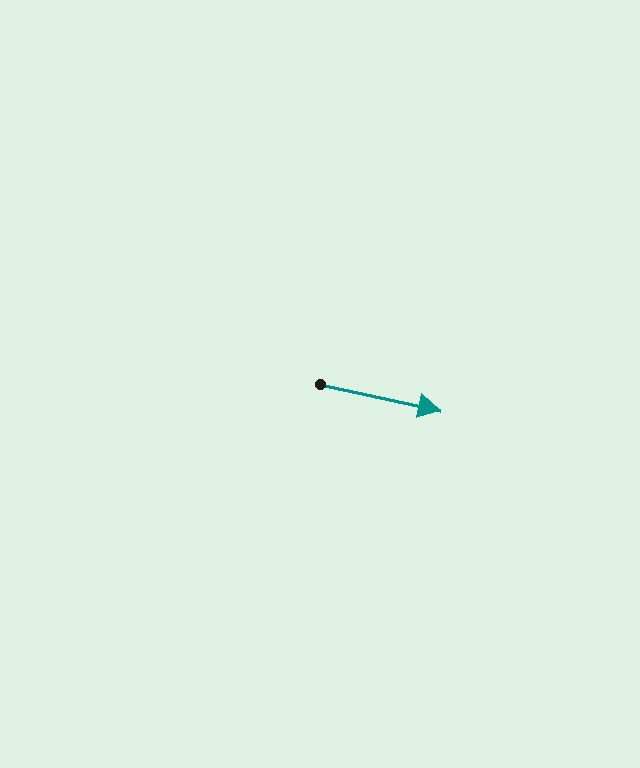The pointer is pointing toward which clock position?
Roughly 3 o'clock.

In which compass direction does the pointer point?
East.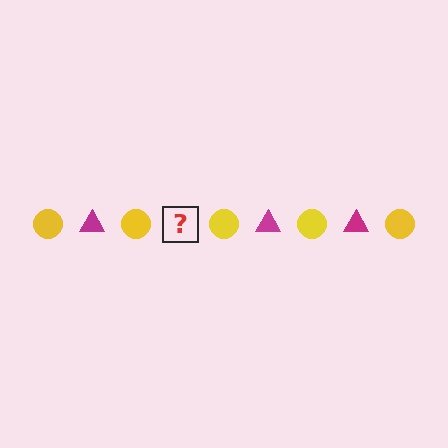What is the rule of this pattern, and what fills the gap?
The rule is that the pattern alternates between yellow circle and magenta triangle. The gap should be filled with a magenta triangle.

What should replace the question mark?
The question mark should be replaced with a magenta triangle.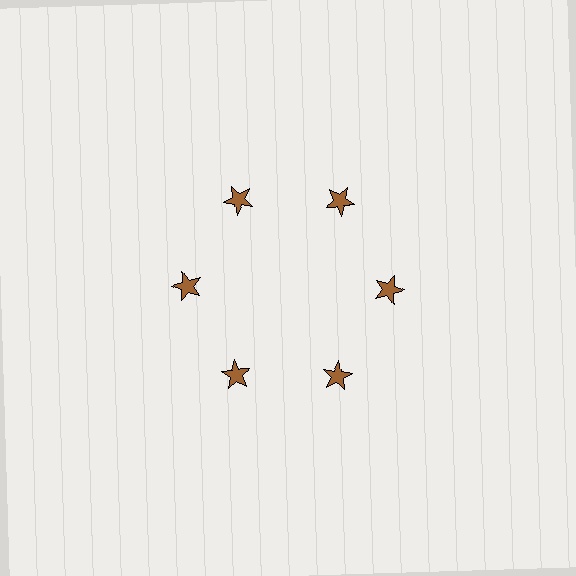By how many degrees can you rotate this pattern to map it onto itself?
The pattern maps onto itself every 60 degrees of rotation.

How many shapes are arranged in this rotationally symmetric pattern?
There are 6 shapes, arranged in 6 groups of 1.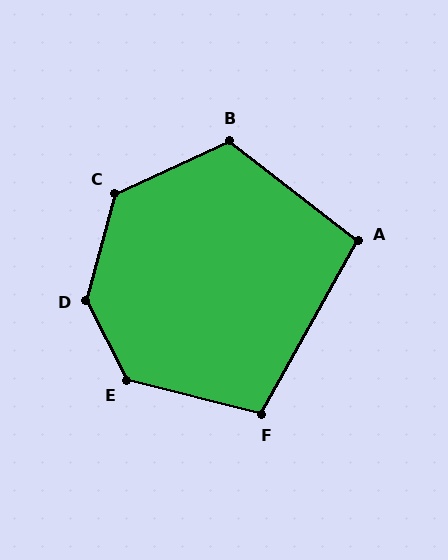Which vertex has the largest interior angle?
D, at approximately 138 degrees.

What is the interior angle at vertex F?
Approximately 105 degrees (obtuse).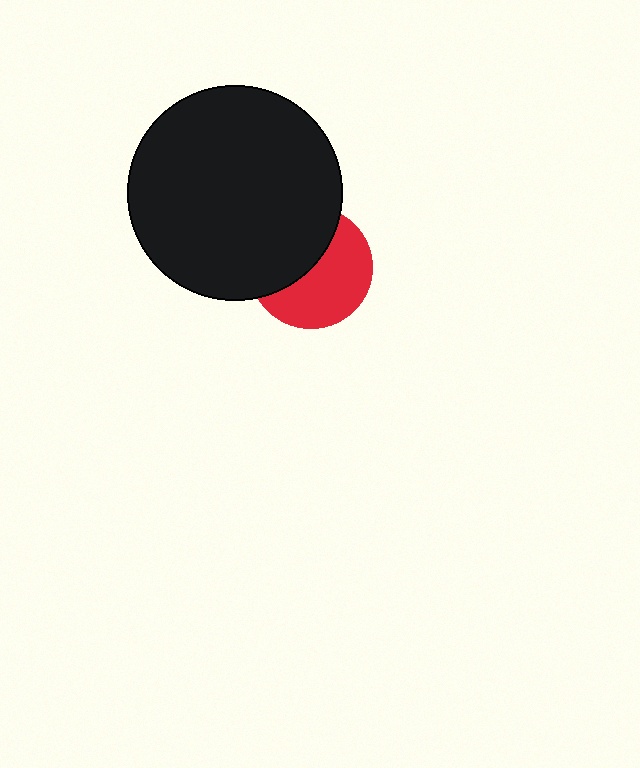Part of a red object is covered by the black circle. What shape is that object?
It is a circle.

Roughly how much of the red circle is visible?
About half of it is visible (roughly 55%).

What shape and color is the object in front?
The object in front is a black circle.